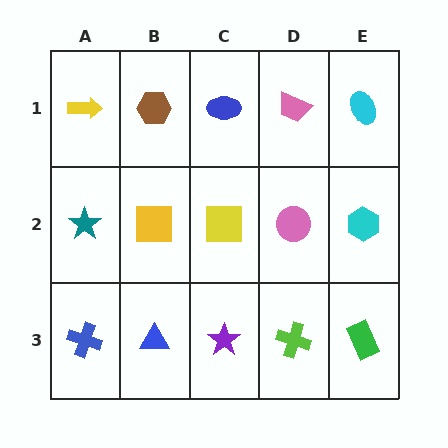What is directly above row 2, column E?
A cyan ellipse.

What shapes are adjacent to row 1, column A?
A teal star (row 2, column A), a brown hexagon (row 1, column B).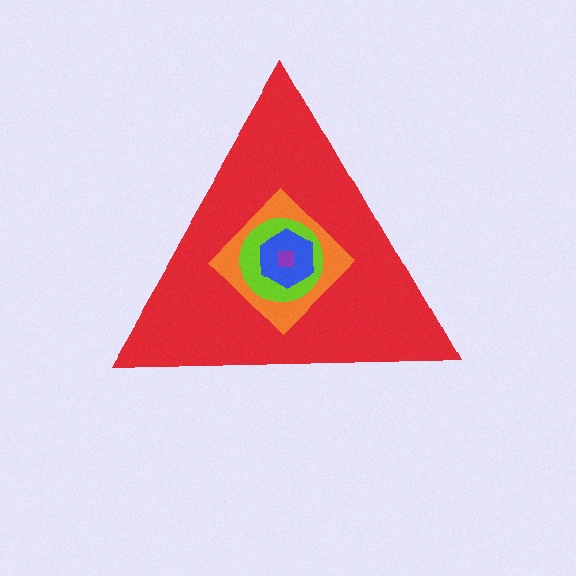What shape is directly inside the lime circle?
The blue hexagon.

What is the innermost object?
The purple square.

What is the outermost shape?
The red triangle.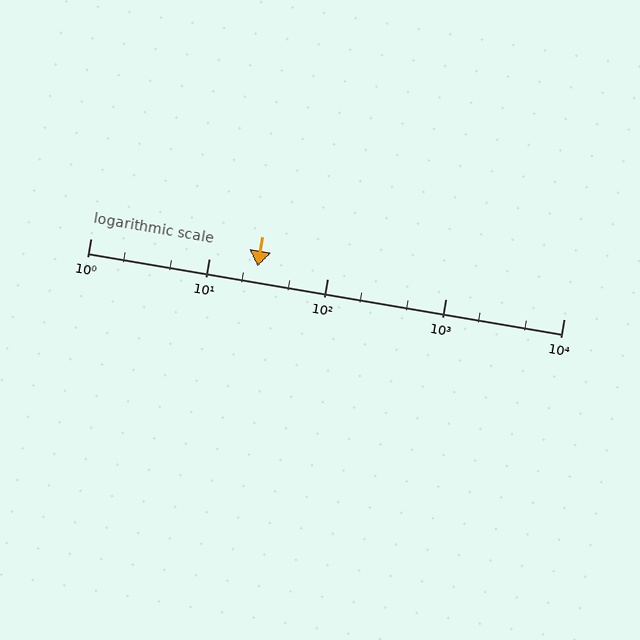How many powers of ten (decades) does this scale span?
The scale spans 4 decades, from 1 to 10000.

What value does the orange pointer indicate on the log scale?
The pointer indicates approximately 26.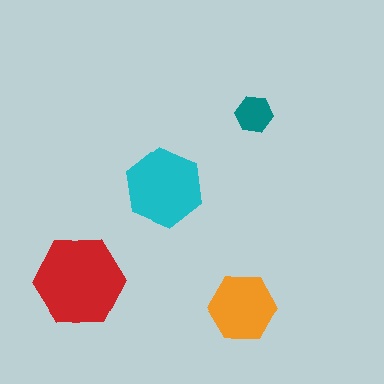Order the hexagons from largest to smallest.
the red one, the cyan one, the orange one, the teal one.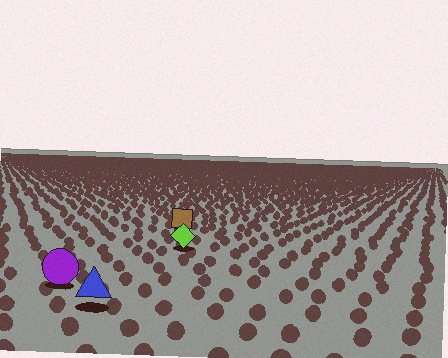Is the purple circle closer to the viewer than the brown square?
Yes. The purple circle is closer — you can tell from the texture gradient: the ground texture is coarser near it.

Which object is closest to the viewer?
The blue triangle is closest. The texture marks near it are larger and more spread out.